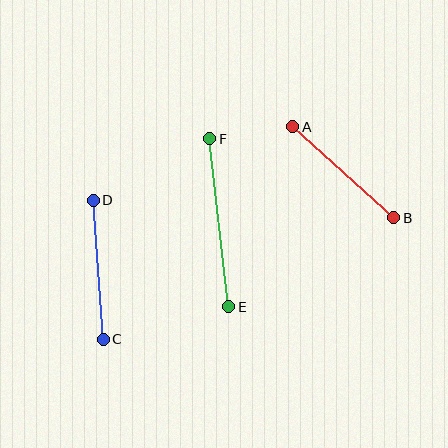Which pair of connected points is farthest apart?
Points E and F are farthest apart.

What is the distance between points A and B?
The distance is approximately 136 pixels.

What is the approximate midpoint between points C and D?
The midpoint is at approximately (98, 270) pixels.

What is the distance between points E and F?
The distance is approximately 169 pixels.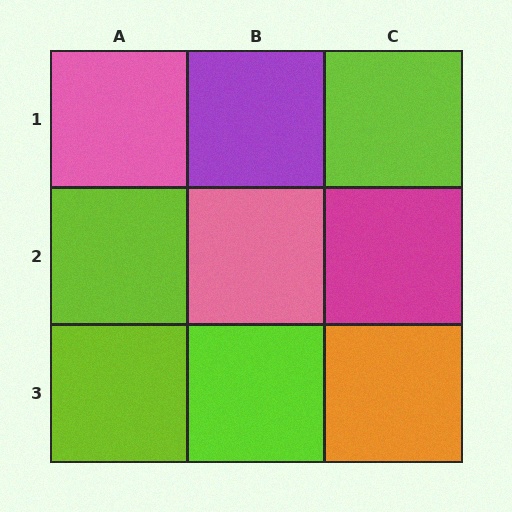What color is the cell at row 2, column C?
Magenta.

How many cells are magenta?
1 cell is magenta.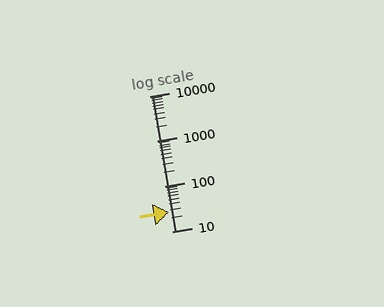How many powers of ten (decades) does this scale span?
The scale spans 3 decades, from 10 to 10000.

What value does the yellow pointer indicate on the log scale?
The pointer indicates approximately 27.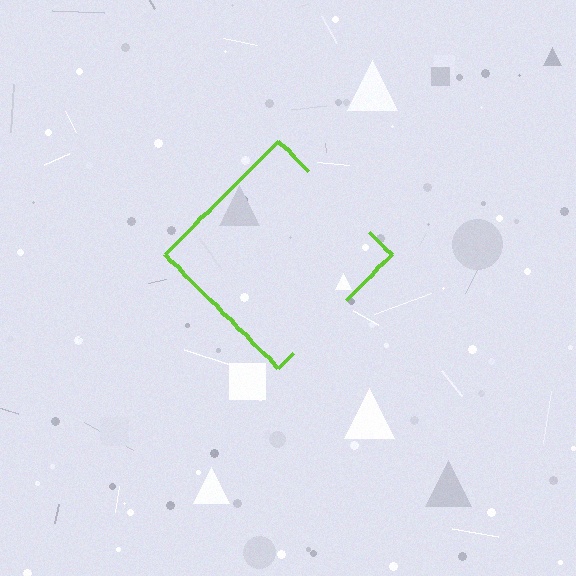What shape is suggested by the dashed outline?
The dashed outline suggests a diamond.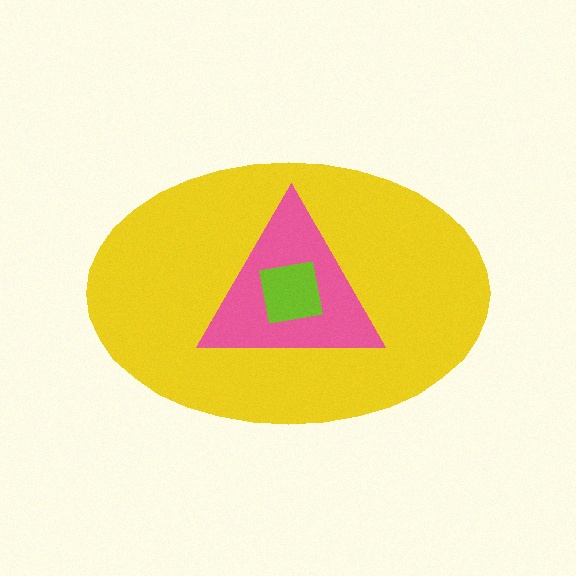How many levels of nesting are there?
3.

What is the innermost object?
The lime square.